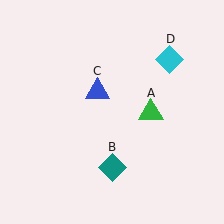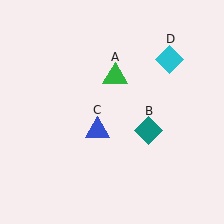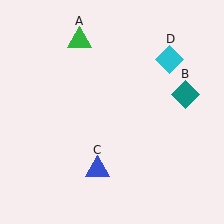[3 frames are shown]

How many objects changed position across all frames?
3 objects changed position: green triangle (object A), teal diamond (object B), blue triangle (object C).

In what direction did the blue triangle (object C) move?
The blue triangle (object C) moved down.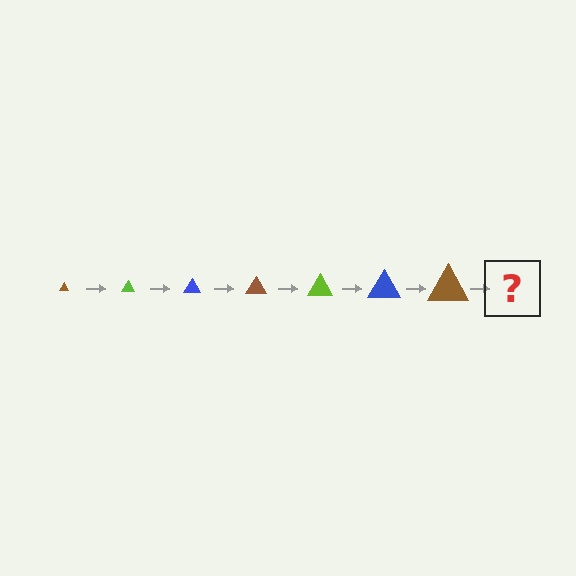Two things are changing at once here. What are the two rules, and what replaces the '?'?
The two rules are that the triangle grows larger each step and the color cycles through brown, lime, and blue. The '?' should be a lime triangle, larger than the previous one.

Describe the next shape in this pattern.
It should be a lime triangle, larger than the previous one.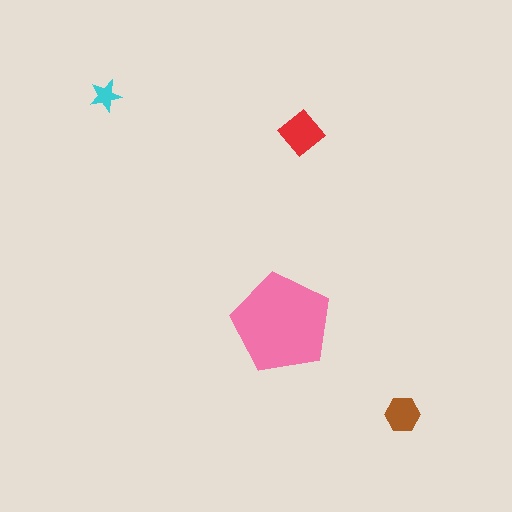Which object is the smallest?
The cyan star.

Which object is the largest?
The pink pentagon.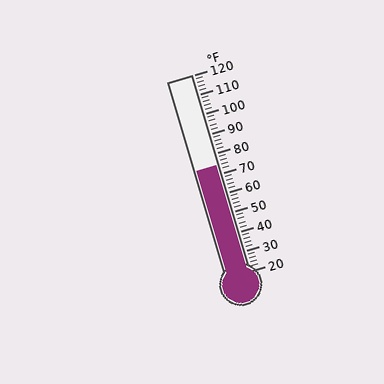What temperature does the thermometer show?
The thermometer shows approximately 74°F.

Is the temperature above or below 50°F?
The temperature is above 50°F.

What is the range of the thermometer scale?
The thermometer scale ranges from 20°F to 120°F.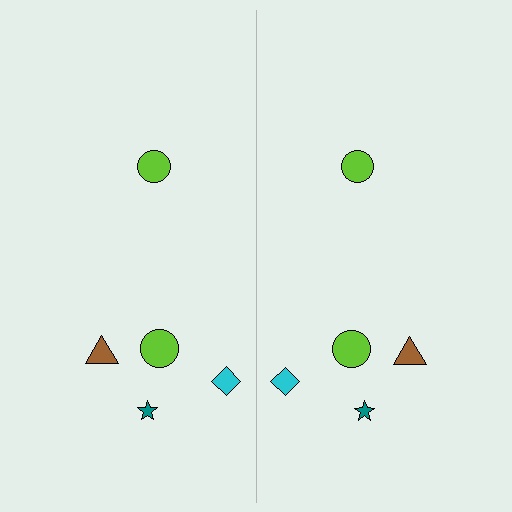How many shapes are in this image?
There are 10 shapes in this image.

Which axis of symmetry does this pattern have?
The pattern has a vertical axis of symmetry running through the center of the image.